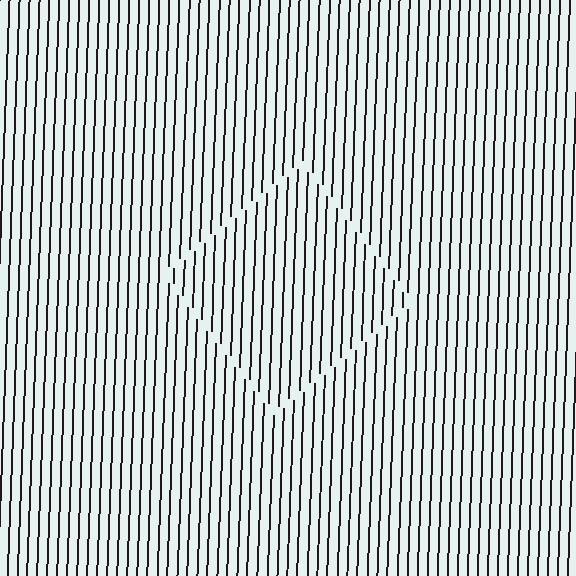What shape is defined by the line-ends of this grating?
An illusory square. The interior of the shape contains the same grating, shifted by half a period — the contour is defined by the phase discontinuity where line-ends from the inner and outer gratings abut.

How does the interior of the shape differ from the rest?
The interior of the shape contains the same grating, shifted by half a period — the contour is defined by the phase discontinuity where line-ends from the inner and outer gratings abut.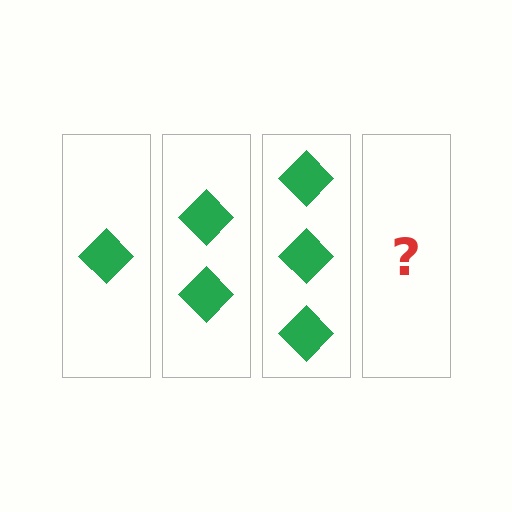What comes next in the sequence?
The next element should be 4 diamonds.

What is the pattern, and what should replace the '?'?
The pattern is that each step adds one more diamond. The '?' should be 4 diamonds.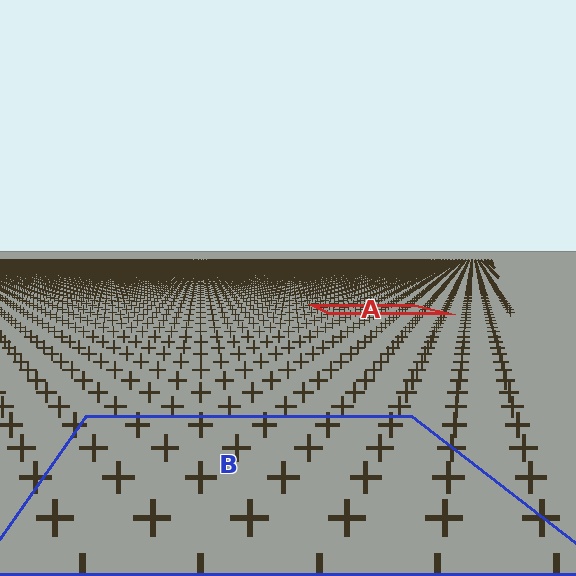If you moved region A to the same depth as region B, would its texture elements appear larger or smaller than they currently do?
They would appear larger. At a closer depth, the same texture elements are projected at a bigger on-screen size.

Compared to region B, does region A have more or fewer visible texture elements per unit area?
Region A has more texture elements per unit area — they are packed more densely because it is farther away.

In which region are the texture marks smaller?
The texture marks are smaller in region A, because it is farther away.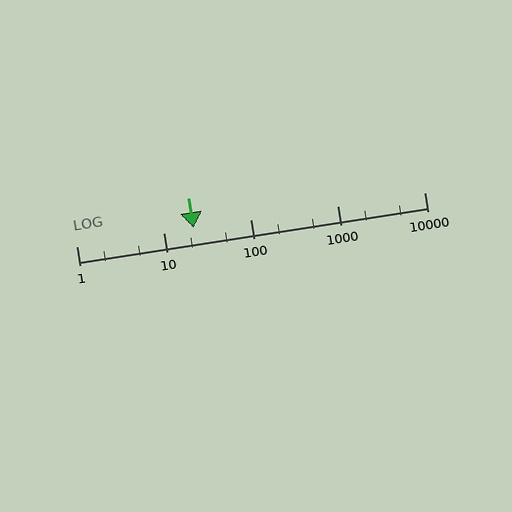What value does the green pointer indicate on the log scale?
The pointer indicates approximately 22.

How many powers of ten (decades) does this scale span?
The scale spans 4 decades, from 1 to 10000.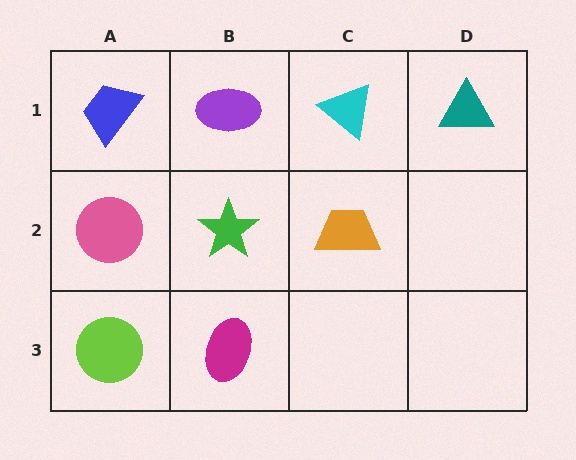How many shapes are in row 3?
2 shapes.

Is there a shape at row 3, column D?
No, that cell is empty.